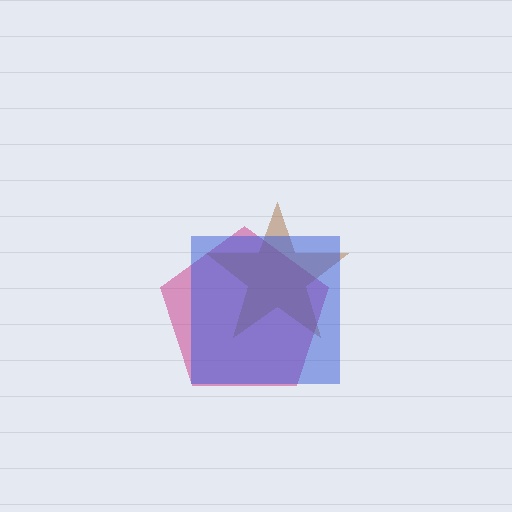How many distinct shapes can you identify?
There are 3 distinct shapes: a magenta pentagon, a brown star, a blue square.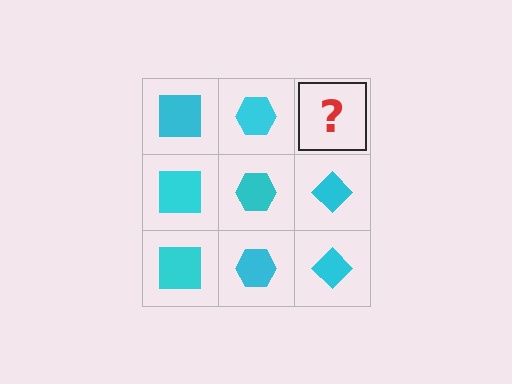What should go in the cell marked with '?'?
The missing cell should contain a cyan diamond.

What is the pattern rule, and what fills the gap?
The rule is that each column has a consistent shape. The gap should be filled with a cyan diamond.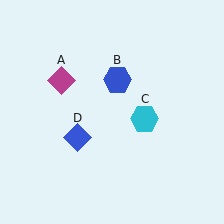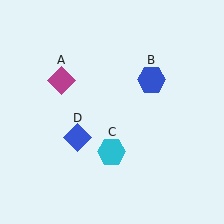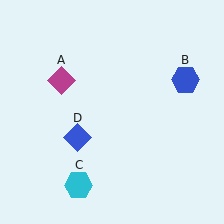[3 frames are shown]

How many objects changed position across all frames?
2 objects changed position: blue hexagon (object B), cyan hexagon (object C).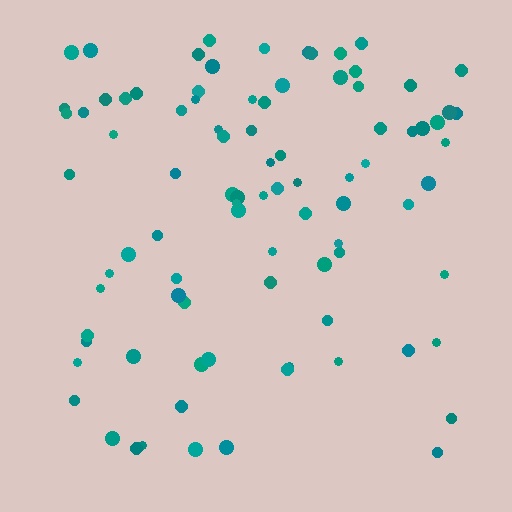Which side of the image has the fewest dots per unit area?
The bottom.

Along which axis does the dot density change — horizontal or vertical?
Vertical.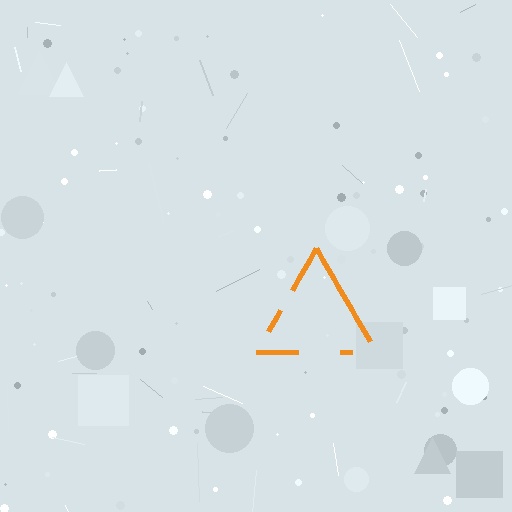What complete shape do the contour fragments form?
The contour fragments form a triangle.